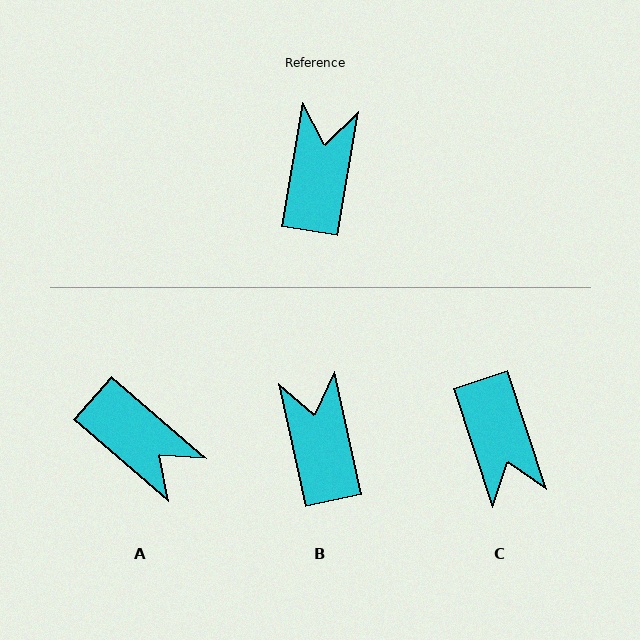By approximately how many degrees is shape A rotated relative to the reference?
Approximately 121 degrees clockwise.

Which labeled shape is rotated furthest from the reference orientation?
C, about 152 degrees away.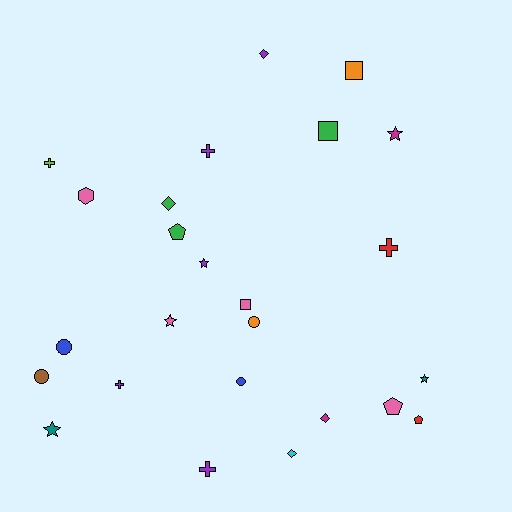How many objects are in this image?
There are 25 objects.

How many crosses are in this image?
There are 5 crosses.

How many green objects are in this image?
There are 3 green objects.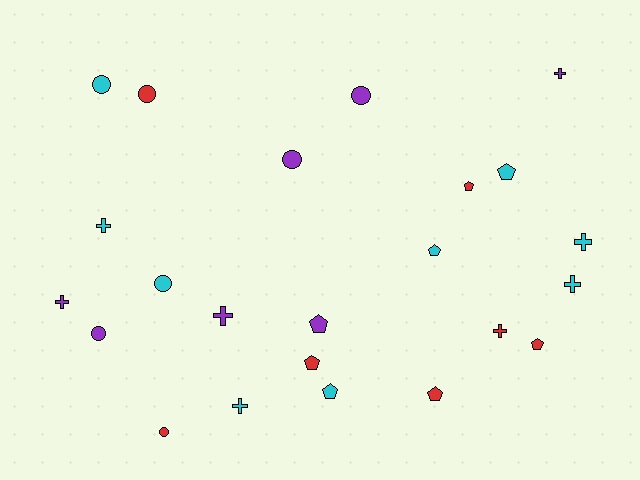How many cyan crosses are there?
There are 4 cyan crosses.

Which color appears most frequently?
Cyan, with 9 objects.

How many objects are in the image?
There are 23 objects.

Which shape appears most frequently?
Cross, with 8 objects.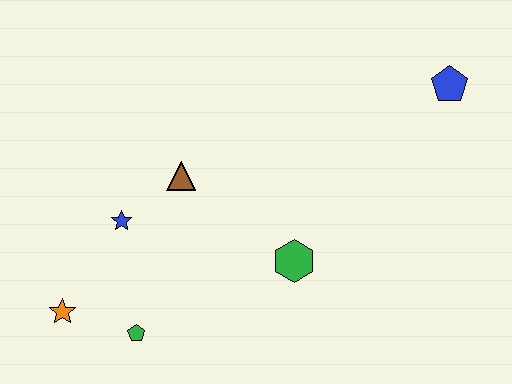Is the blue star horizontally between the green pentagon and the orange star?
Yes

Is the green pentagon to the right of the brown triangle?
No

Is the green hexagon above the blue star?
No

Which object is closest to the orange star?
The green pentagon is closest to the orange star.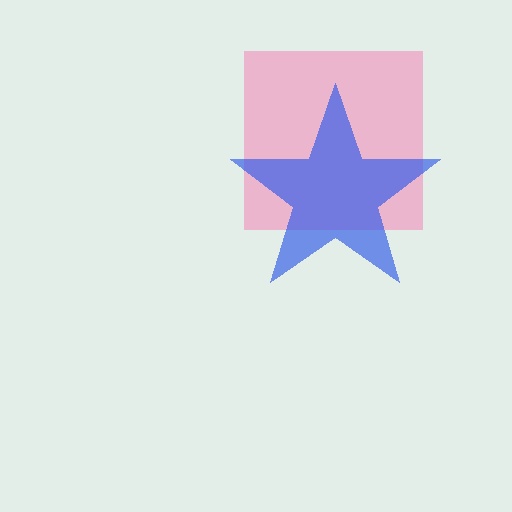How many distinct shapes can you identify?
There are 2 distinct shapes: a pink square, a blue star.